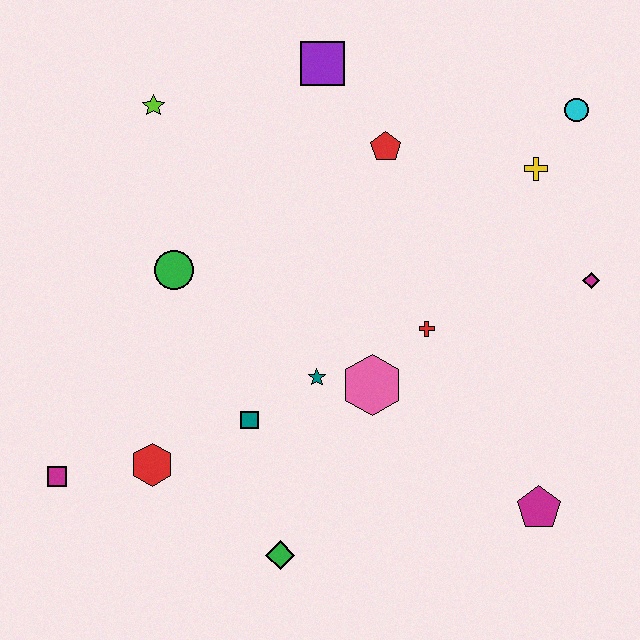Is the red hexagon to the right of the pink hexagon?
No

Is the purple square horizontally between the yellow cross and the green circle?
Yes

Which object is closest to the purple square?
The red pentagon is closest to the purple square.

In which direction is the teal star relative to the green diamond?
The teal star is above the green diamond.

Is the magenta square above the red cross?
No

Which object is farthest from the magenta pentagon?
The lime star is farthest from the magenta pentagon.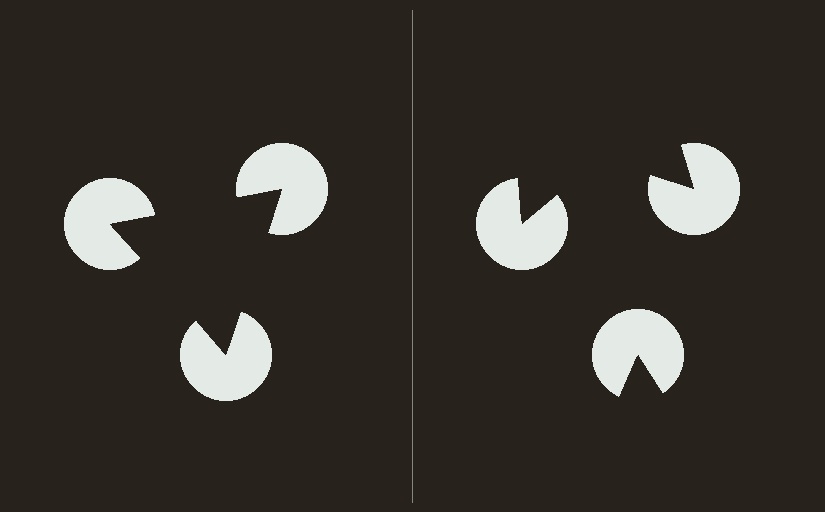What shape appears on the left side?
An illusory triangle.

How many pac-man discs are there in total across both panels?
6 — 3 on each side.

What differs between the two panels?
The pac-man discs are positioned identically on both sides; only the wedge orientations differ. On the left they align to a triangle; on the right they are misaligned.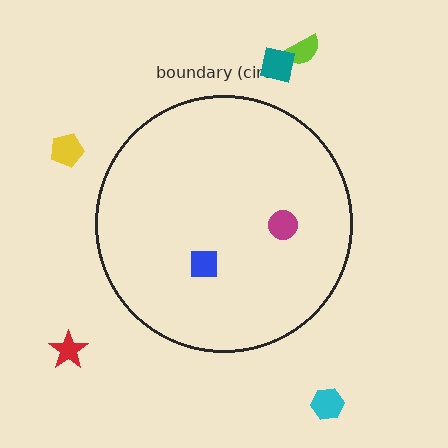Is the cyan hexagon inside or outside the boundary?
Outside.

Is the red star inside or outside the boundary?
Outside.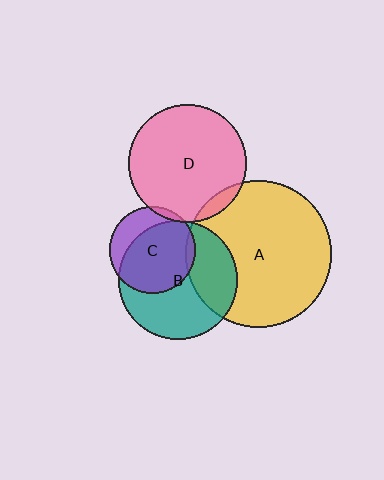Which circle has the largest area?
Circle A (yellow).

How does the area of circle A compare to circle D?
Approximately 1.6 times.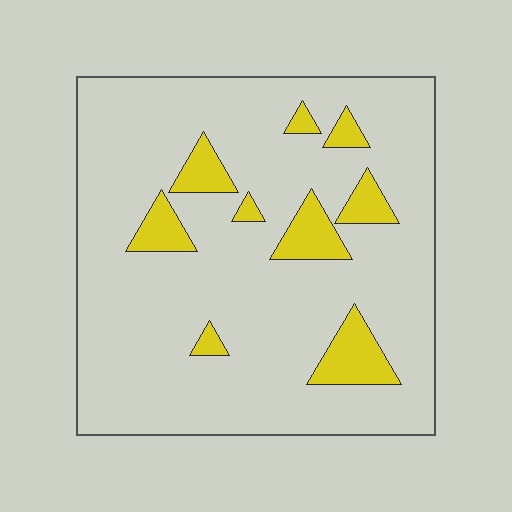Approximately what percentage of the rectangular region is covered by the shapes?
Approximately 15%.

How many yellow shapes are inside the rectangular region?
9.